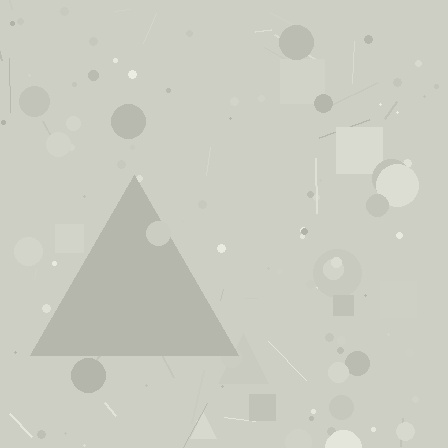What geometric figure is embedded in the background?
A triangle is embedded in the background.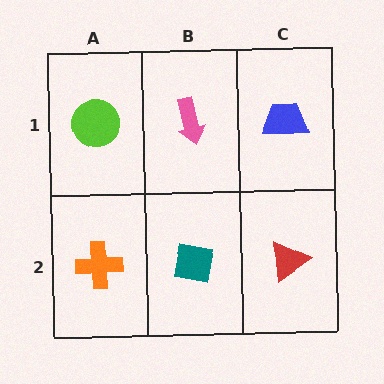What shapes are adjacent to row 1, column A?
An orange cross (row 2, column A), a pink arrow (row 1, column B).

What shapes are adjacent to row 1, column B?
A teal square (row 2, column B), a lime circle (row 1, column A), a blue trapezoid (row 1, column C).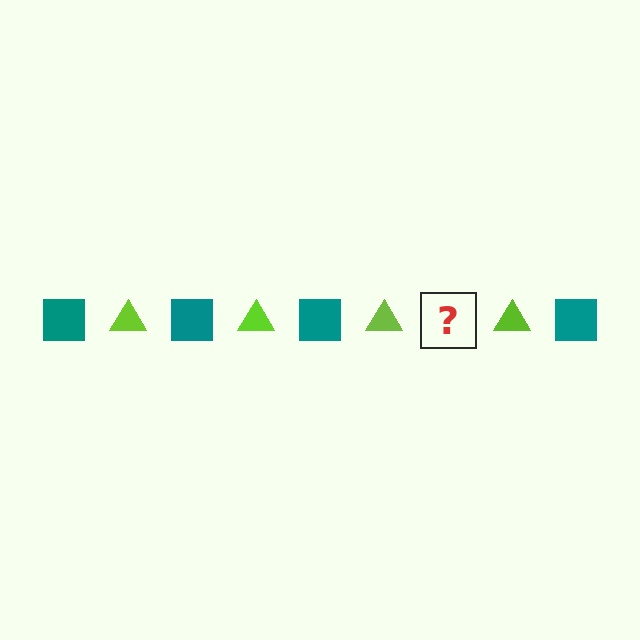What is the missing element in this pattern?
The missing element is a teal square.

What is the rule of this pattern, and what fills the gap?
The rule is that the pattern alternates between teal square and lime triangle. The gap should be filled with a teal square.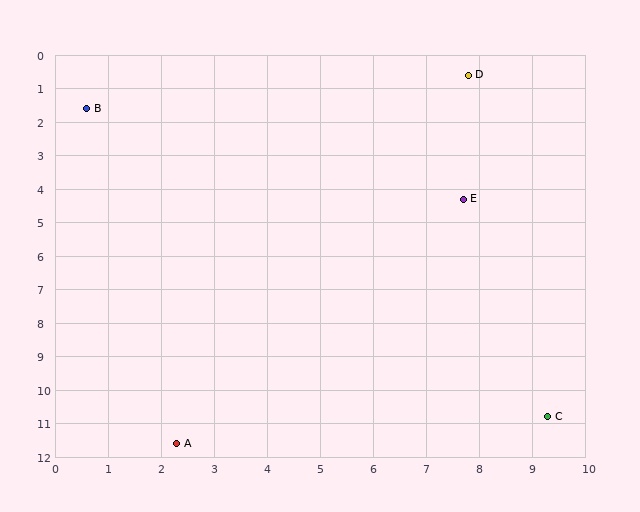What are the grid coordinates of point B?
Point B is at approximately (0.6, 1.6).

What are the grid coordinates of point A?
Point A is at approximately (2.3, 11.6).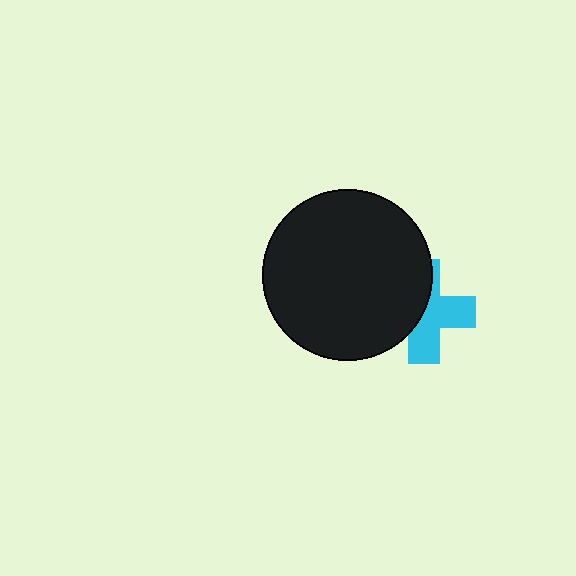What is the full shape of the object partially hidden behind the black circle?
The partially hidden object is a cyan cross.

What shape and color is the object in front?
The object in front is a black circle.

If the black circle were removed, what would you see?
You would see the complete cyan cross.